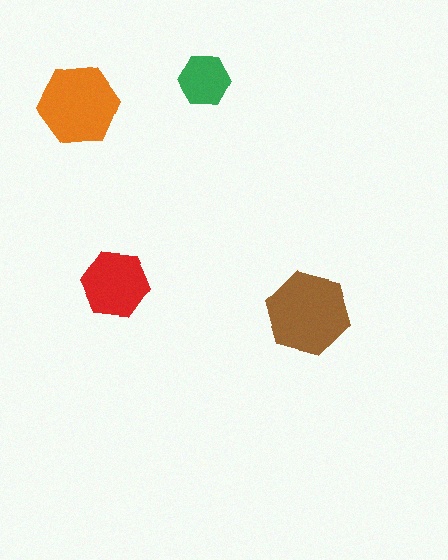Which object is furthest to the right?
The brown hexagon is rightmost.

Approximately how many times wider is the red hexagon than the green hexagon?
About 1.5 times wider.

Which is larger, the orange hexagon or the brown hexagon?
The brown one.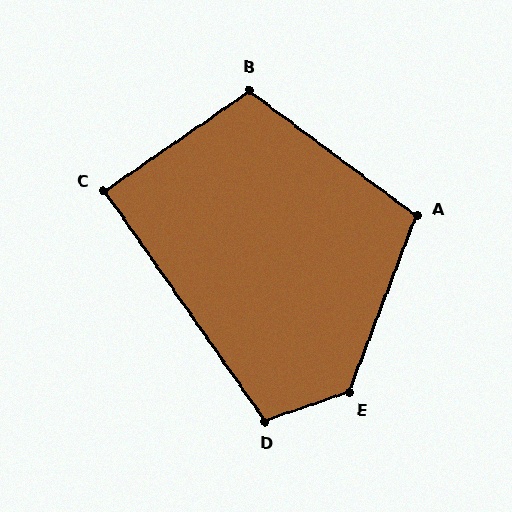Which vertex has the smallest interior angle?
C, at approximately 90 degrees.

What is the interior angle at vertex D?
Approximately 106 degrees (obtuse).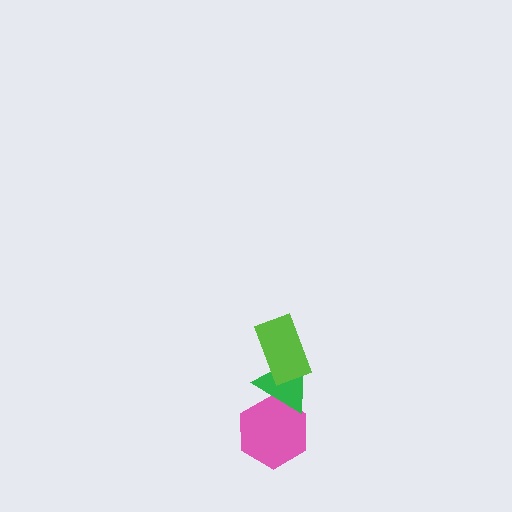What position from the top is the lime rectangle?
The lime rectangle is 1st from the top.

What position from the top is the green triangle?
The green triangle is 2nd from the top.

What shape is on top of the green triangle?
The lime rectangle is on top of the green triangle.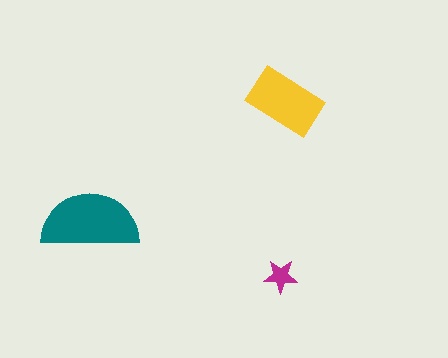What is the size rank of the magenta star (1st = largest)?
3rd.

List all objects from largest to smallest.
The teal semicircle, the yellow rectangle, the magenta star.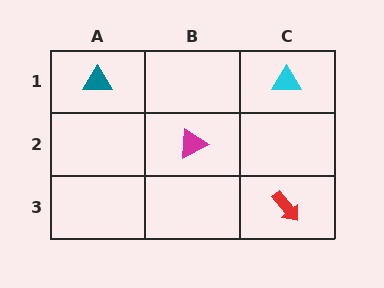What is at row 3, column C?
A red arrow.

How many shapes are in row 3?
1 shape.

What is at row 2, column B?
A magenta triangle.